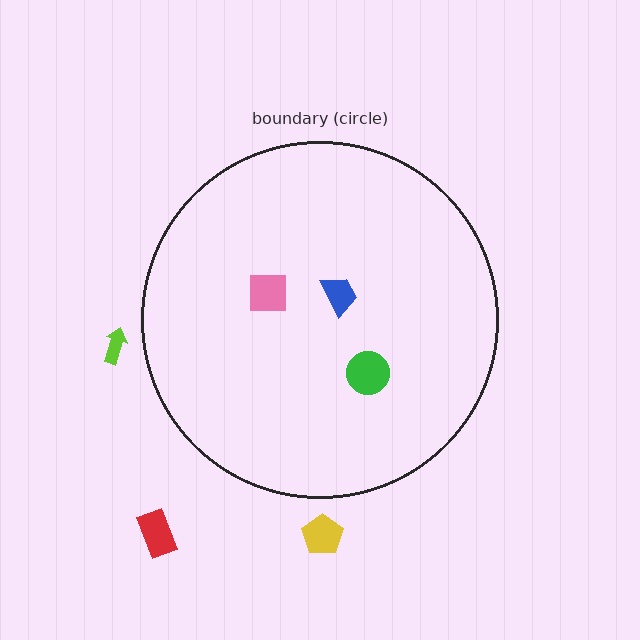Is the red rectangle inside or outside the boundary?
Outside.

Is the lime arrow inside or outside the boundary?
Outside.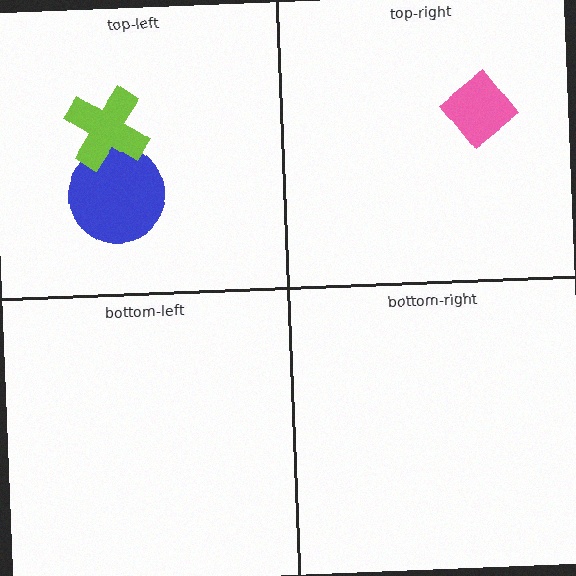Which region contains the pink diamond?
The top-right region.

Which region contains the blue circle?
The top-left region.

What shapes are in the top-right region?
The pink diamond.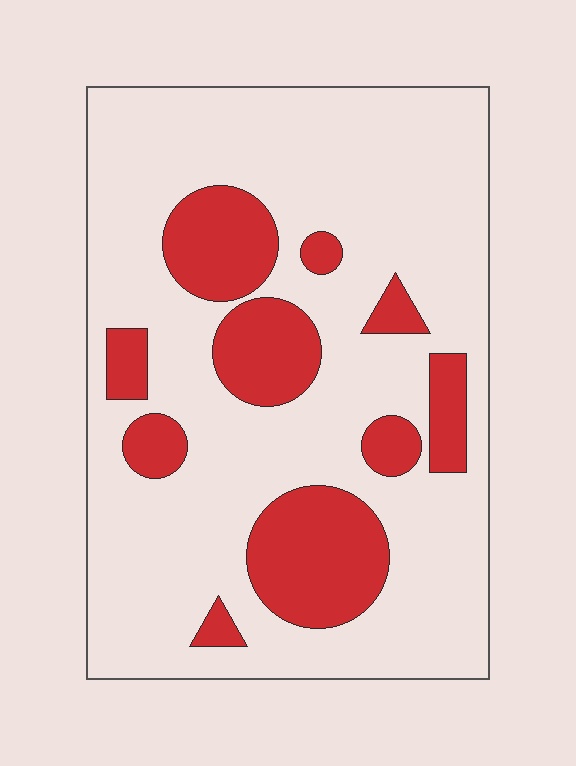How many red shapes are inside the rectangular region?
10.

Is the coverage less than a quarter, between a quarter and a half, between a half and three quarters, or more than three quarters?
Less than a quarter.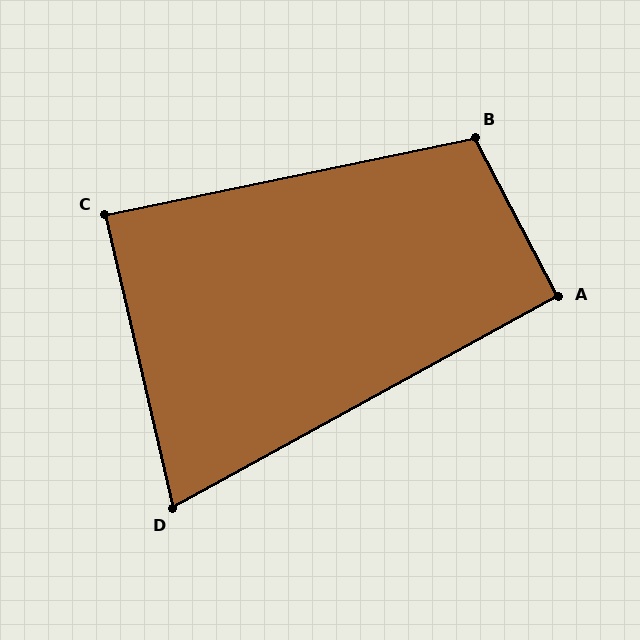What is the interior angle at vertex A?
Approximately 91 degrees (approximately right).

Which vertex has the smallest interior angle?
D, at approximately 74 degrees.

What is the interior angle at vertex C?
Approximately 89 degrees (approximately right).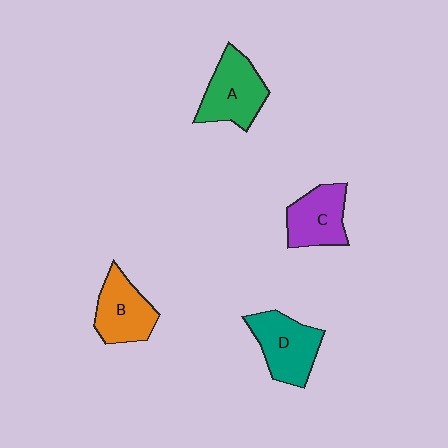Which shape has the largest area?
Shape A (green).